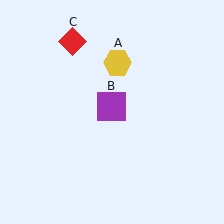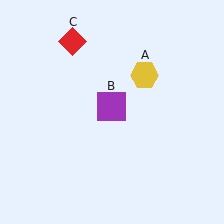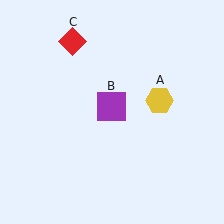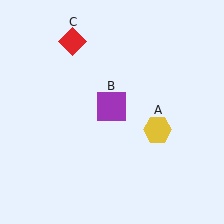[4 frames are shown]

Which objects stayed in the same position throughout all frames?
Purple square (object B) and red diamond (object C) remained stationary.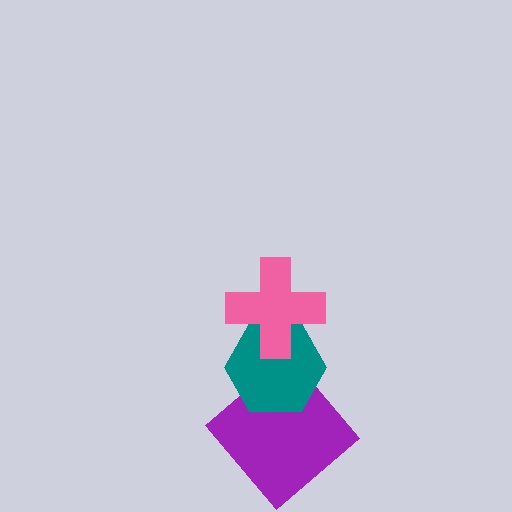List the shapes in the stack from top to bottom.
From top to bottom: the pink cross, the teal hexagon, the purple diamond.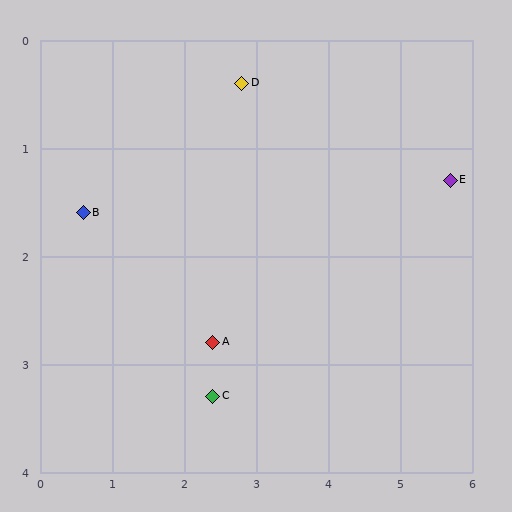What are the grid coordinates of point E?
Point E is at approximately (5.7, 1.3).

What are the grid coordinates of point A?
Point A is at approximately (2.4, 2.8).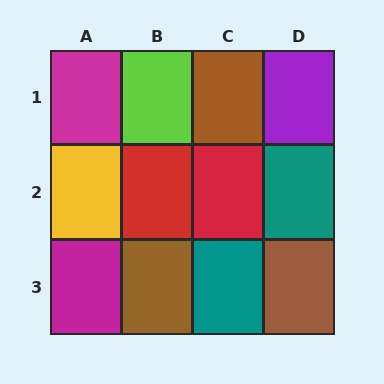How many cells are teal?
2 cells are teal.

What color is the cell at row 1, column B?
Lime.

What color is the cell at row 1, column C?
Brown.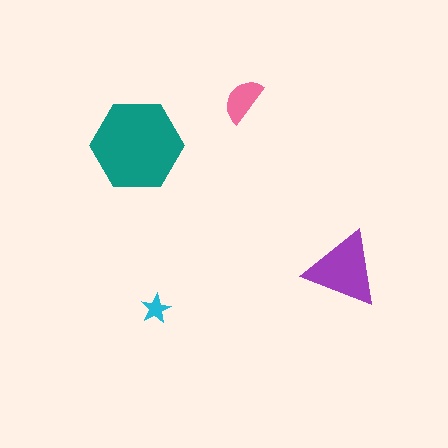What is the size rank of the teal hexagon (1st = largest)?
1st.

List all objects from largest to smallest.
The teal hexagon, the purple triangle, the pink semicircle, the cyan star.